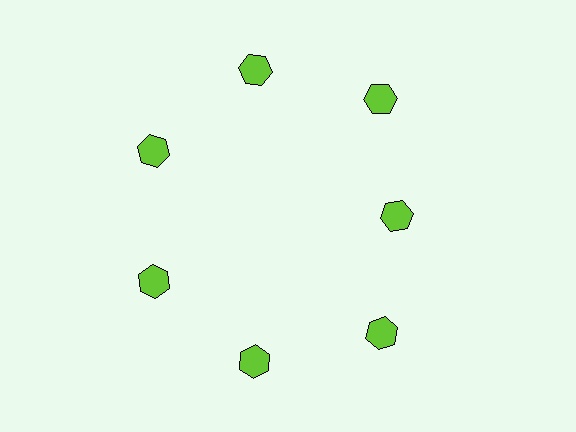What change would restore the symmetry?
The symmetry would be restored by moving it outward, back onto the ring so that all 7 hexagons sit at equal angles and equal distance from the center.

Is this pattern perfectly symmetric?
No. The 7 lime hexagons are arranged in a ring, but one element near the 3 o'clock position is pulled inward toward the center, breaking the 7-fold rotational symmetry.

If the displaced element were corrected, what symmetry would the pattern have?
It would have 7-fold rotational symmetry — the pattern would map onto itself every 51 degrees.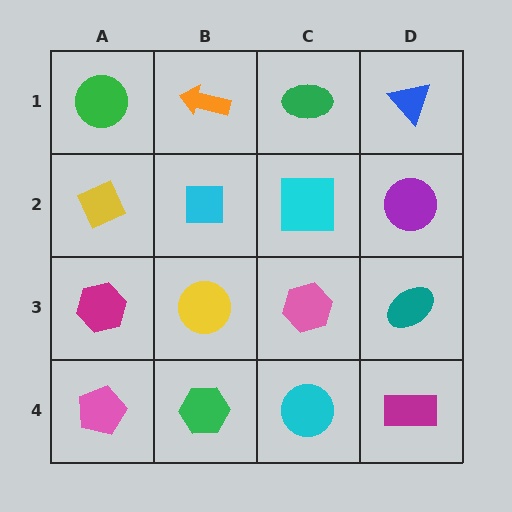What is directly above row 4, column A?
A magenta hexagon.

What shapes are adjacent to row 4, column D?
A teal ellipse (row 3, column D), a cyan circle (row 4, column C).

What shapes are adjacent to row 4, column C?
A pink hexagon (row 3, column C), a green hexagon (row 4, column B), a magenta rectangle (row 4, column D).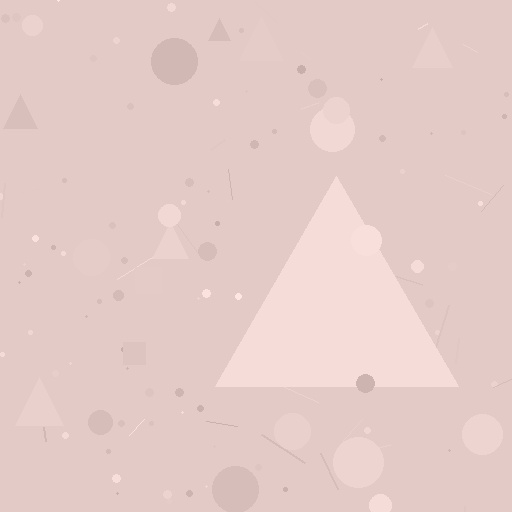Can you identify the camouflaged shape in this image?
The camouflaged shape is a triangle.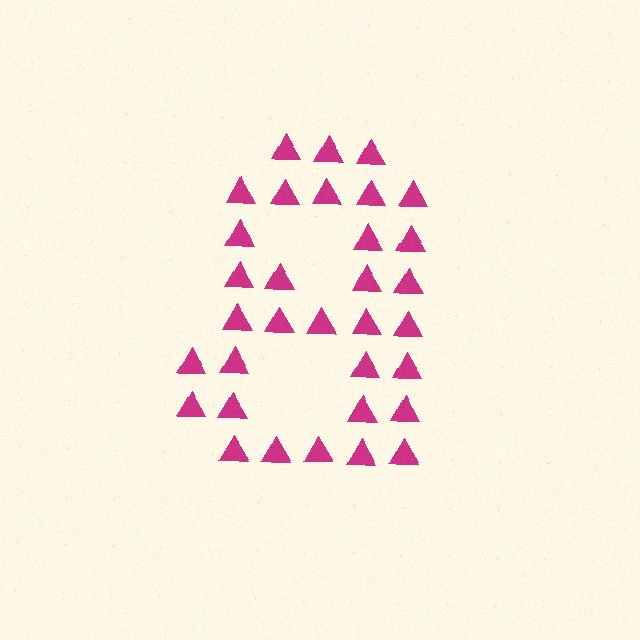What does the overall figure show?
The overall figure shows the digit 8.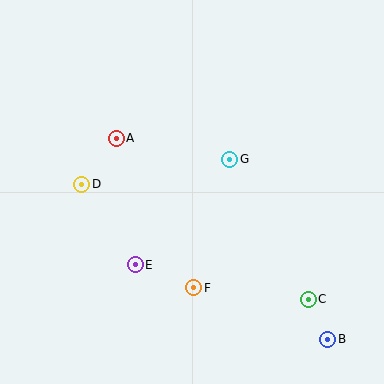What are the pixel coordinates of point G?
Point G is at (230, 159).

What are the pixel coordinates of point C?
Point C is at (308, 299).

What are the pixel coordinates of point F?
Point F is at (194, 288).